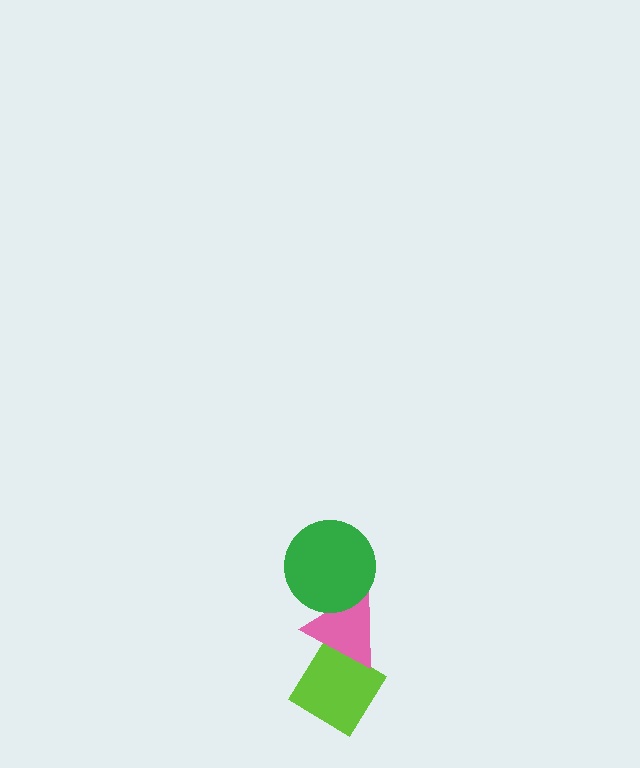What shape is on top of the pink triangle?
The green circle is on top of the pink triangle.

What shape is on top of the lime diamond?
The pink triangle is on top of the lime diamond.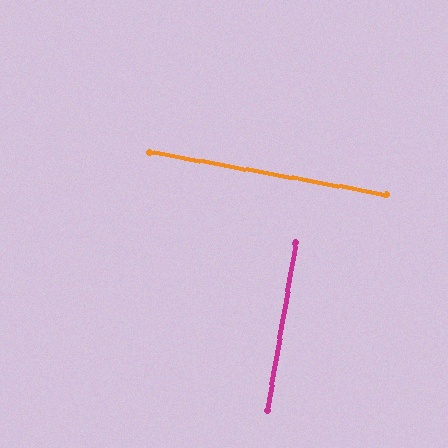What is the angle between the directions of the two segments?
Approximately 89 degrees.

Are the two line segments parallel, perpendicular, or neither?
Perpendicular — they meet at approximately 89°.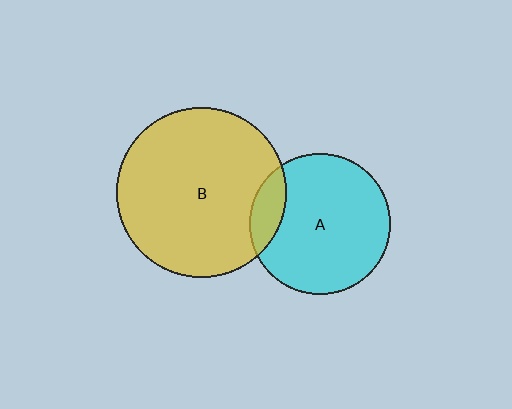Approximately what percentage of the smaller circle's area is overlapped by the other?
Approximately 15%.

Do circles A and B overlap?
Yes.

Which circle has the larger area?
Circle B (yellow).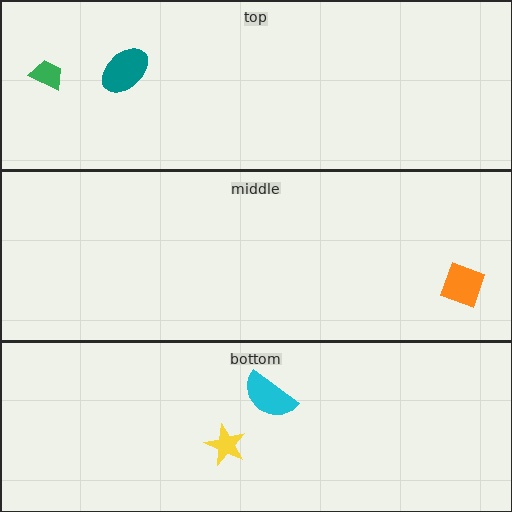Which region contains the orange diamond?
The middle region.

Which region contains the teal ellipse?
The top region.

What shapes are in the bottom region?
The cyan semicircle, the yellow star.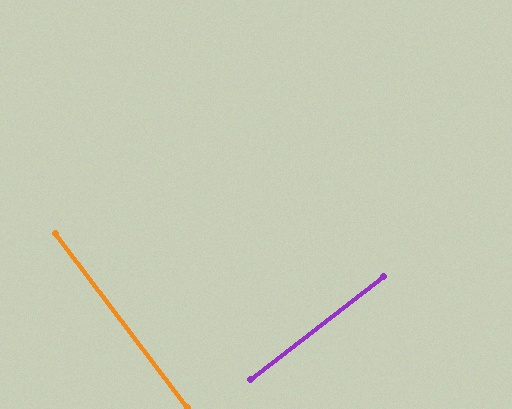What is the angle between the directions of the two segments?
Approximately 90 degrees.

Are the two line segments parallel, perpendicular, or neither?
Perpendicular — they meet at approximately 90°.